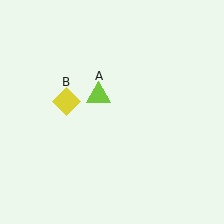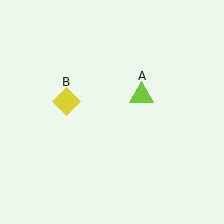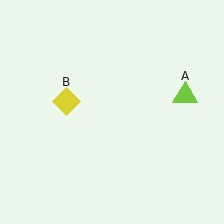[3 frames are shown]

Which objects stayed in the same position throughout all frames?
Yellow diamond (object B) remained stationary.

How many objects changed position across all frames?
1 object changed position: lime triangle (object A).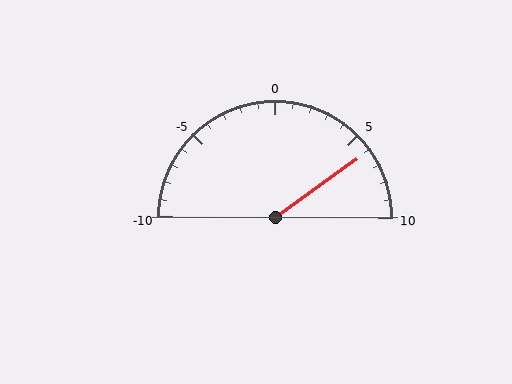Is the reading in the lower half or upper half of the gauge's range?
The reading is in the upper half of the range (-10 to 10).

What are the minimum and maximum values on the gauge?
The gauge ranges from -10 to 10.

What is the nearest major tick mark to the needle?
The nearest major tick mark is 5.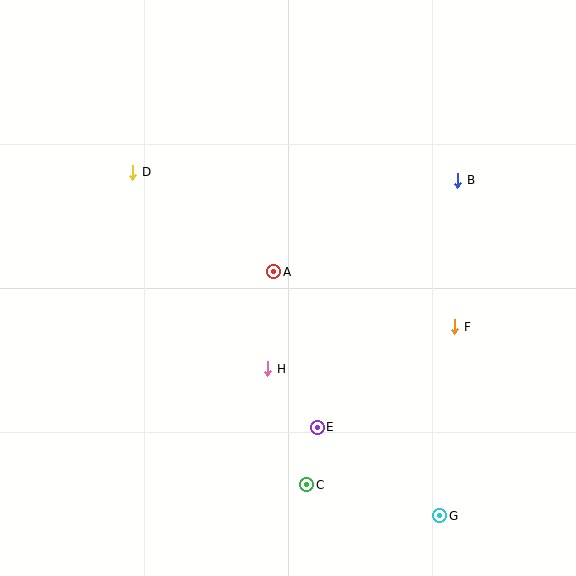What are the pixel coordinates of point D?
Point D is at (133, 172).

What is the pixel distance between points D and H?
The distance between D and H is 238 pixels.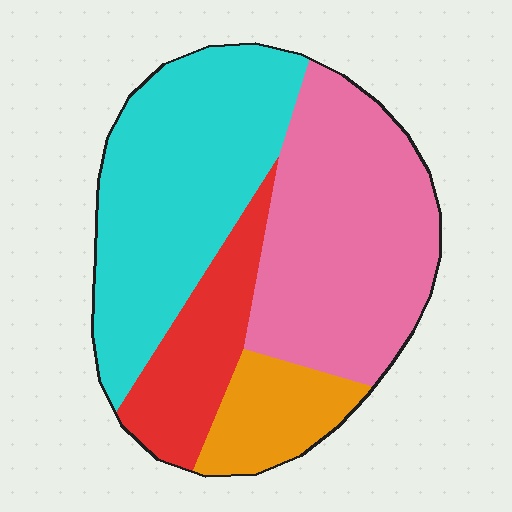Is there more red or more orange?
Red.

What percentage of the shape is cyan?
Cyan covers around 35% of the shape.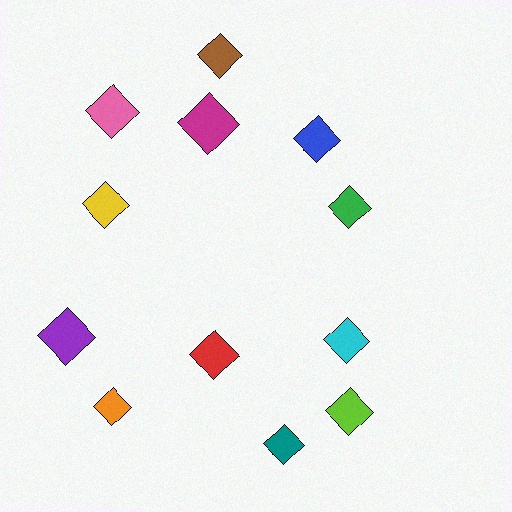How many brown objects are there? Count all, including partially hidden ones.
There is 1 brown object.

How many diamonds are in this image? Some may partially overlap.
There are 12 diamonds.